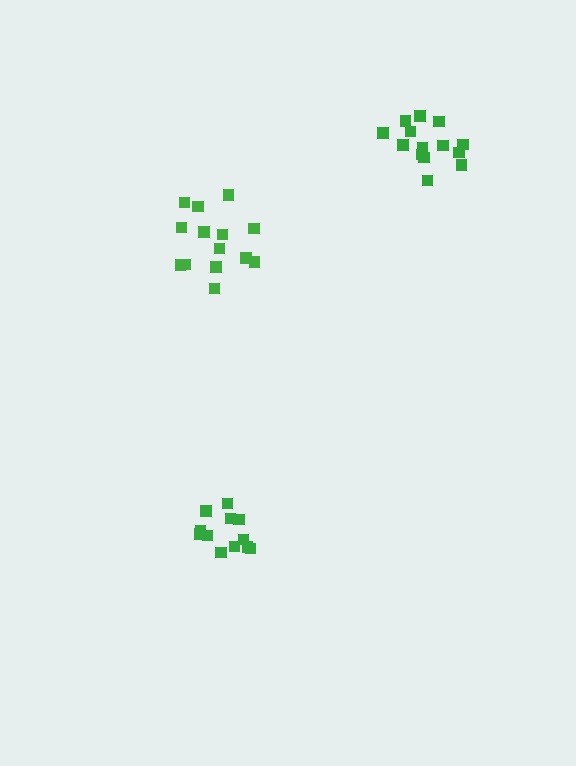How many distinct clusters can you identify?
There are 3 distinct clusters.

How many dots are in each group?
Group 1: 14 dots, Group 2: 12 dots, Group 3: 14 dots (40 total).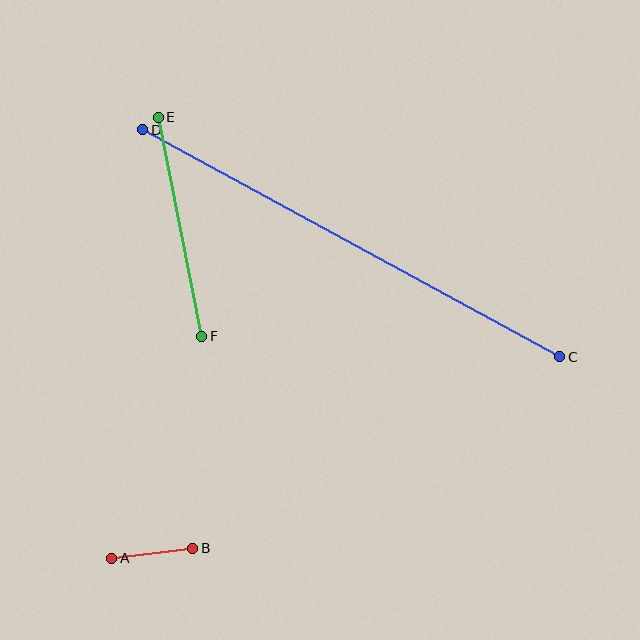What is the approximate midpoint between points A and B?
The midpoint is at approximately (152, 553) pixels.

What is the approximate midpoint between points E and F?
The midpoint is at approximately (180, 227) pixels.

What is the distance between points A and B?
The distance is approximately 82 pixels.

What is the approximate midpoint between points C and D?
The midpoint is at approximately (351, 243) pixels.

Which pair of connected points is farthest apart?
Points C and D are farthest apart.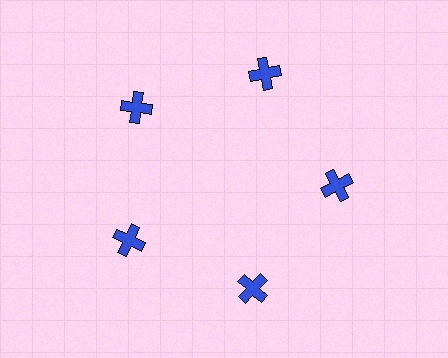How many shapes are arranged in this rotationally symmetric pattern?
There are 5 shapes, arranged in 5 groups of 1.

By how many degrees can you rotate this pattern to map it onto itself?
The pattern maps onto itself every 72 degrees of rotation.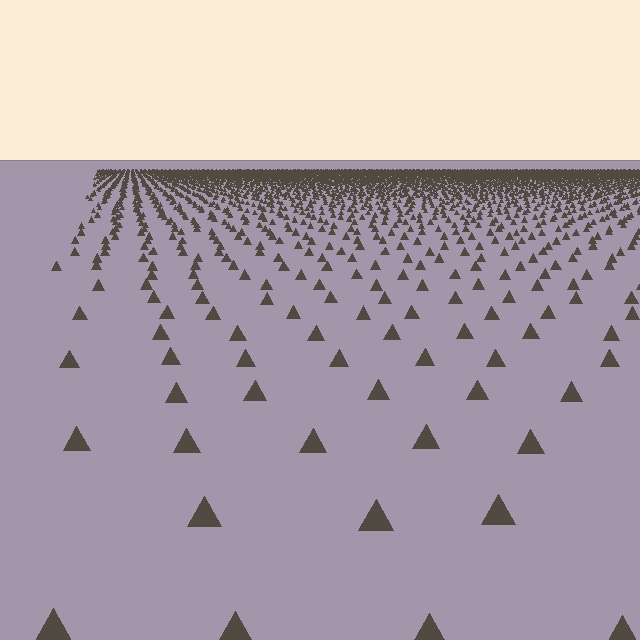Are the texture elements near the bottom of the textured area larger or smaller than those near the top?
Larger. Near the bottom, elements are closer to the viewer and appear at a bigger on-screen size.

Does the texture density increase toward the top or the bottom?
Density increases toward the top.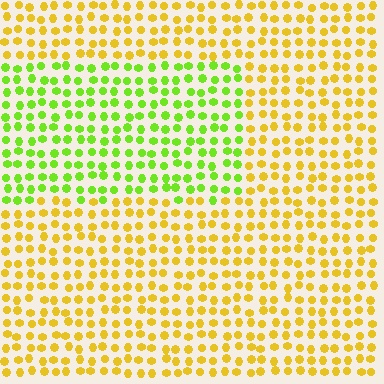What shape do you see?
I see a rectangle.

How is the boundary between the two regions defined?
The boundary is defined purely by a slight shift in hue (about 47 degrees). Spacing, size, and orientation are identical on both sides.